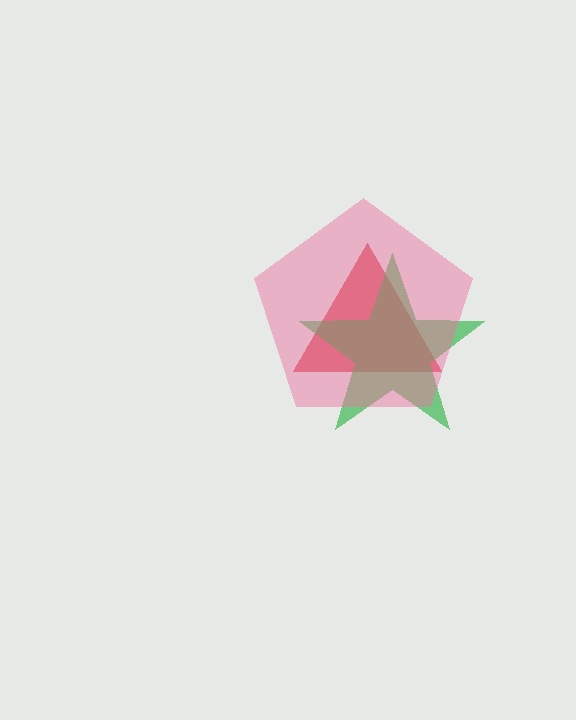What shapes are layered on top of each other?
The layered shapes are: a red triangle, a green star, a pink pentagon.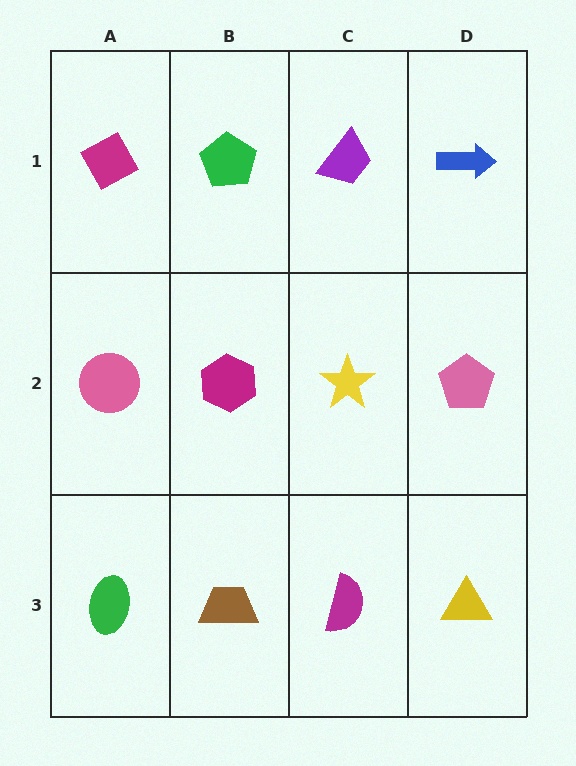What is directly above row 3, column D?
A pink pentagon.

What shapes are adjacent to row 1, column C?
A yellow star (row 2, column C), a green pentagon (row 1, column B), a blue arrow (row 1, column D).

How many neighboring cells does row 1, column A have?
2.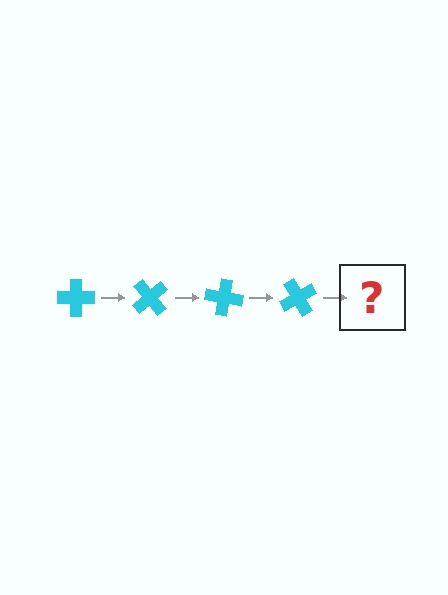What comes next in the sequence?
The next element should be a cyan cross rotated 200 degrees.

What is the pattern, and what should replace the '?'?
The pattern is that the cross rotates 50 degrees each step. The '?' should be a cyan cross rotated 200 degrees.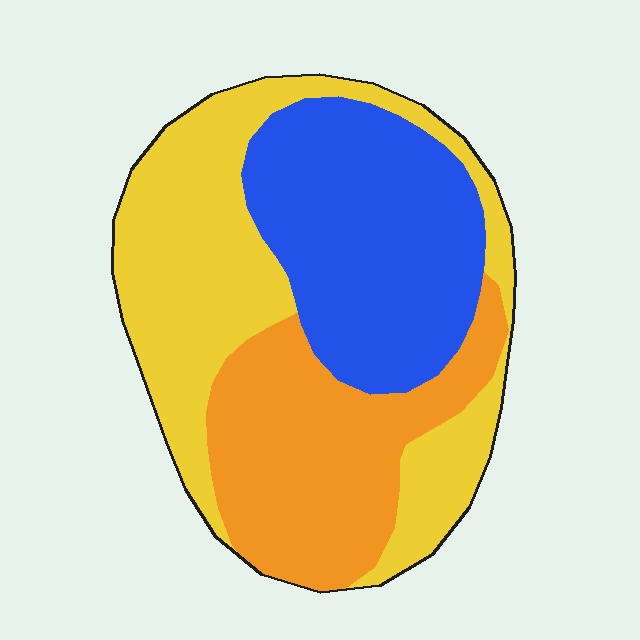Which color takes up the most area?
Yellow, at roughly 40%.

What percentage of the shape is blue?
Blue takes up about one third (1/3) of the shape.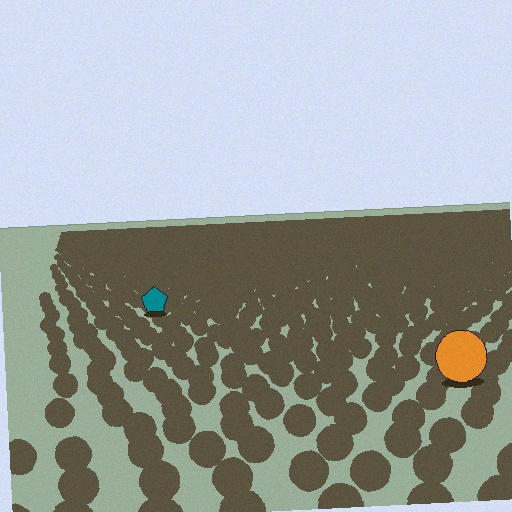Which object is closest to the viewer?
The orange circle is closest. The texture marks near it are larger and more spread out.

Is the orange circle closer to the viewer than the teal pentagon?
Yes. The orange circle is closer — you can tell from the texture gradient: the ground texture is coarser near it.